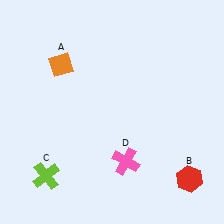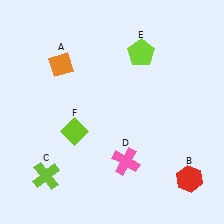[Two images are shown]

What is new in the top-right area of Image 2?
A lime pentagon (E) was added in the top-right area of Image 2.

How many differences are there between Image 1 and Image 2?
There are 2 differences between the two images.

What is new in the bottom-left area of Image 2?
A lime diamond (F) was added in the bottom-left area of Image 2.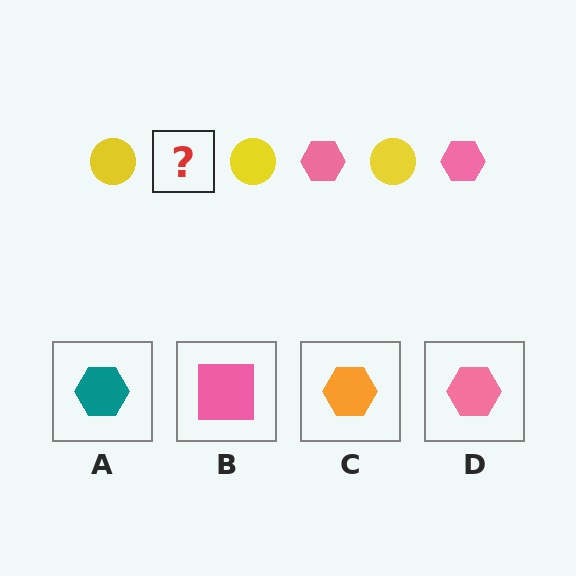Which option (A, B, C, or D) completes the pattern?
D.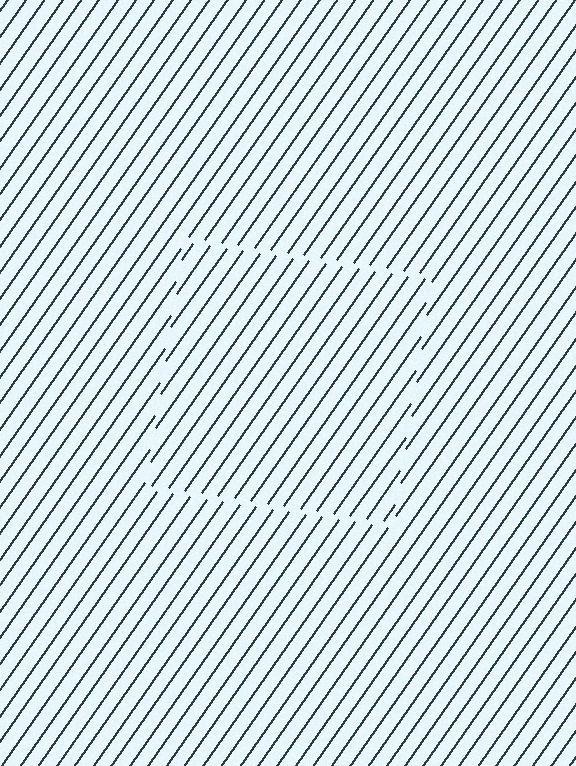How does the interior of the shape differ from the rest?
The interior of the shape contains the same grating, shifted by half a period — the contour is defined by the phase discontinuity where line-ends from the inner and outer gratings abut.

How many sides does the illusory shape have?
4 sides — the line-ends trace a square.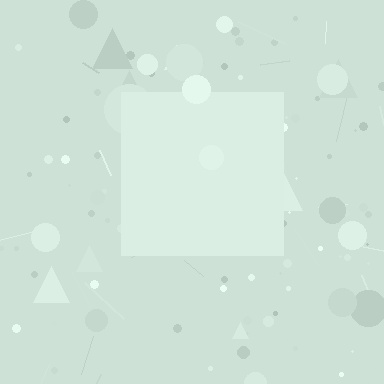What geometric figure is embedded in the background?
A square is embedded in the background.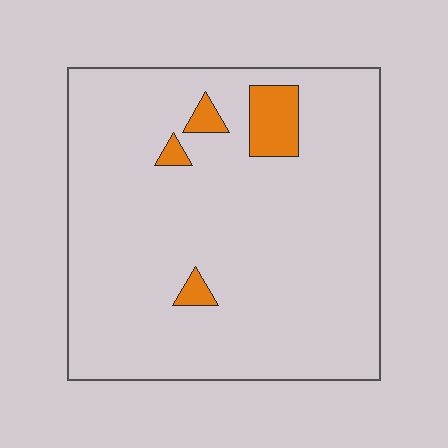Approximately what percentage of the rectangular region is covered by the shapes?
Approximately 5%.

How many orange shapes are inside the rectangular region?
4.